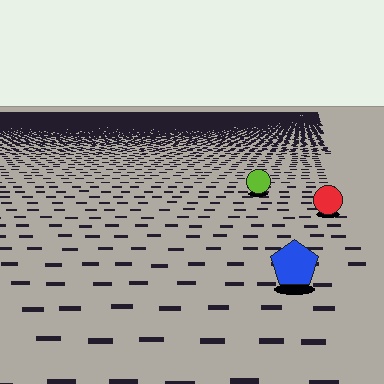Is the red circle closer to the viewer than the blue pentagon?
No. The blue pentagon is closer — you can tell from the texture gradient: the ground texture is coarser near it.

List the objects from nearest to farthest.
From nearest to farthest: the blue pentagon, the red circle, the lime circle.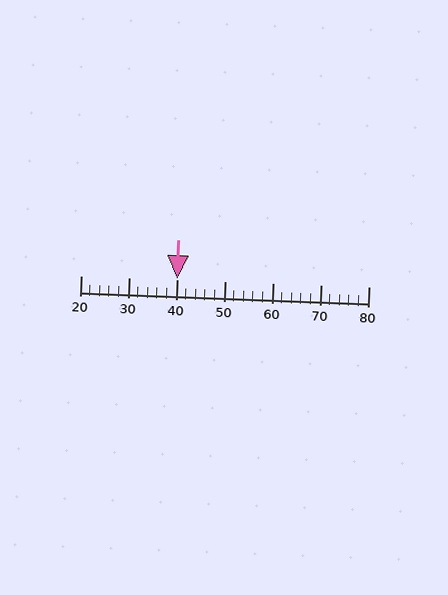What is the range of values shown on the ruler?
The ruler shows values from 20 to 80.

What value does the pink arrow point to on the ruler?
The pink arrow points to approximately 40.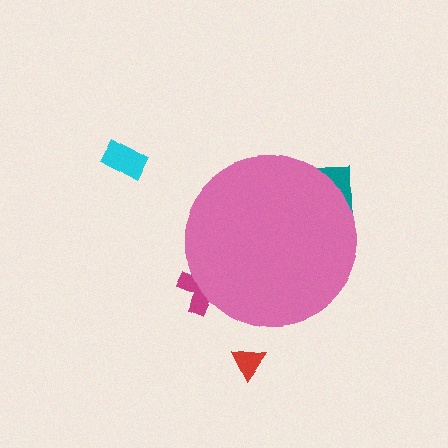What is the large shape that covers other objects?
A pink circle.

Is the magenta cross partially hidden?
Yes, the magenta cross is partially hidden behind the pink circle.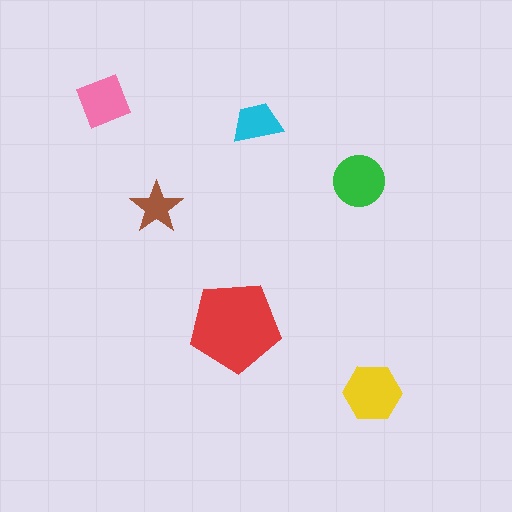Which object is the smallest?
The brown star.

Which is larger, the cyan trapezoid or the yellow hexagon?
The yellow hexagon.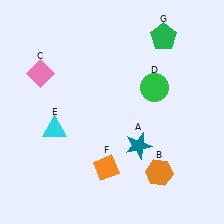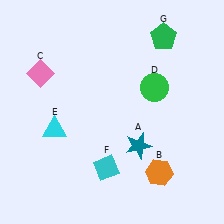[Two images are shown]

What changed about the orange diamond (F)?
In Image 1, F is orange. In Image 2, it changed to cyan.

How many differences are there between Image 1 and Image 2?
There is 1 difference between the two images.